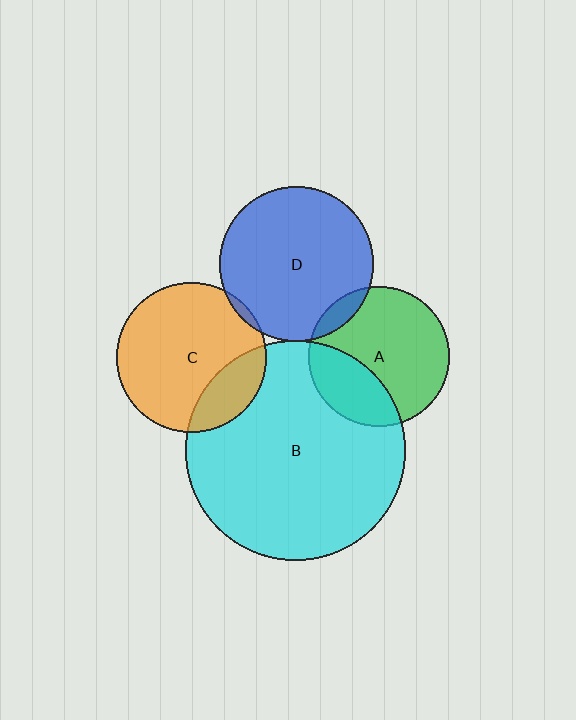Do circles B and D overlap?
Yes.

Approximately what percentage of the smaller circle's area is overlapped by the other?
Approximately 5%.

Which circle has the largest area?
Circle B (cyan).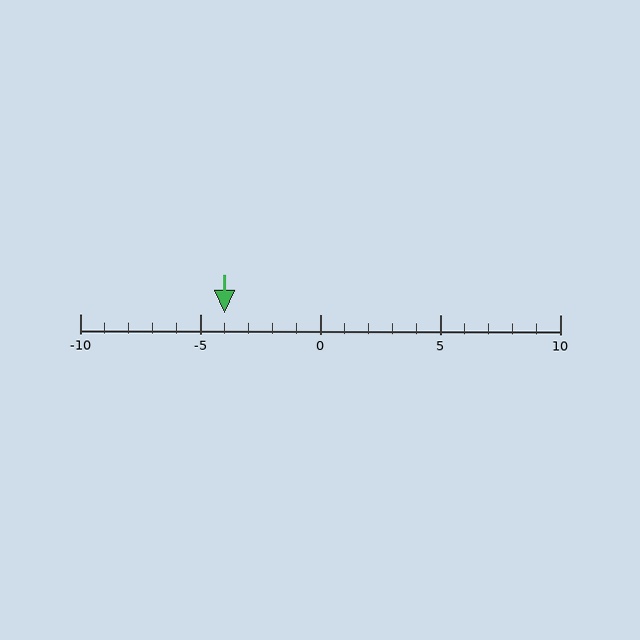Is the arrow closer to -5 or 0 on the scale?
The arrow is closer to -5.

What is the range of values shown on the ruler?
The ruler shows values from -10 to 10.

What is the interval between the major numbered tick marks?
The major tick marks are spaced 5 units apart.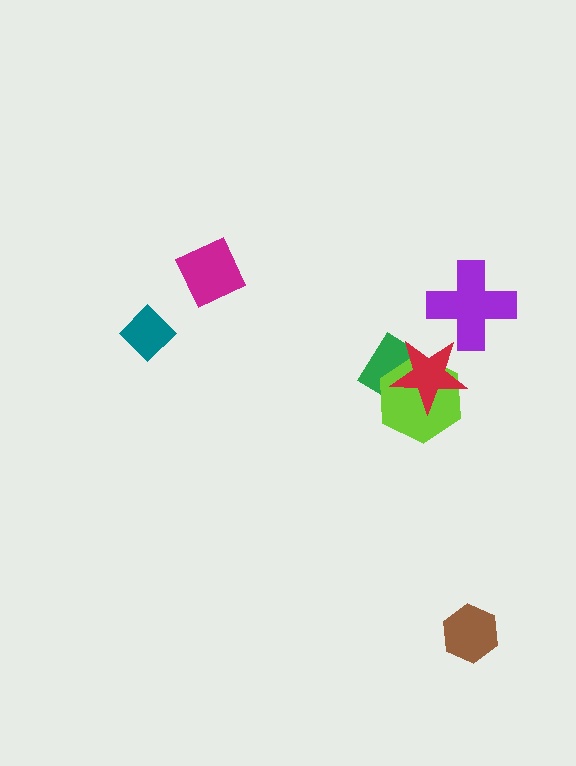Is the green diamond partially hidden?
Yes, it is partially covered by another shape.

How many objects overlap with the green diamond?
2 objects overlap with the green diamond.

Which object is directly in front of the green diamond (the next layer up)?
The lime hexagon is directly in front of the green diamond.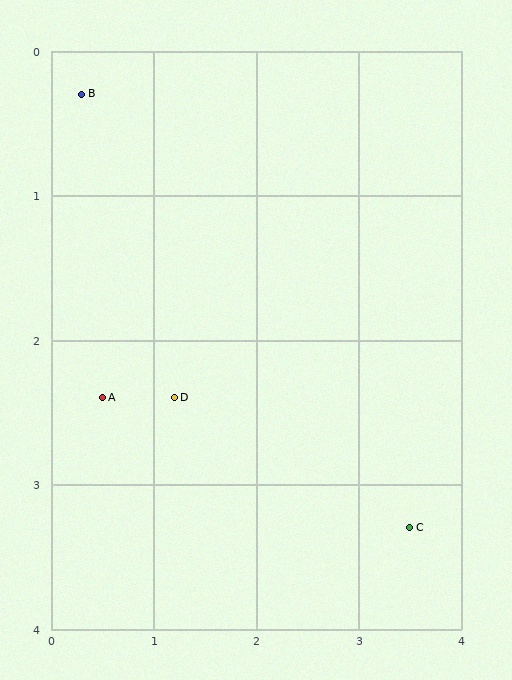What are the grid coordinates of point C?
Point C is at approximately (3.5, 3.3).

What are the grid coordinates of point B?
Point B is at approximately (0.3, 0.3).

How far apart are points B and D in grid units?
Points B and D are about 2.3 grid units apart.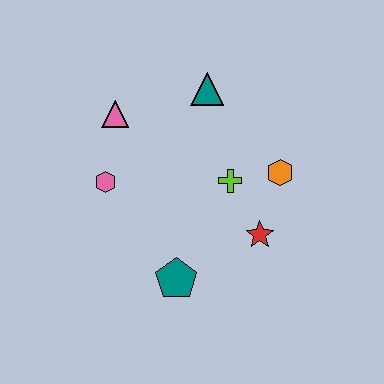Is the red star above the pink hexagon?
No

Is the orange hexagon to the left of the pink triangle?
No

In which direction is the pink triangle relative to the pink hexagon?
The pink triangle is above the pink hexagon.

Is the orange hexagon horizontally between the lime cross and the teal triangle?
No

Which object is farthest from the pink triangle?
The red star is farthest from the pink triangle.